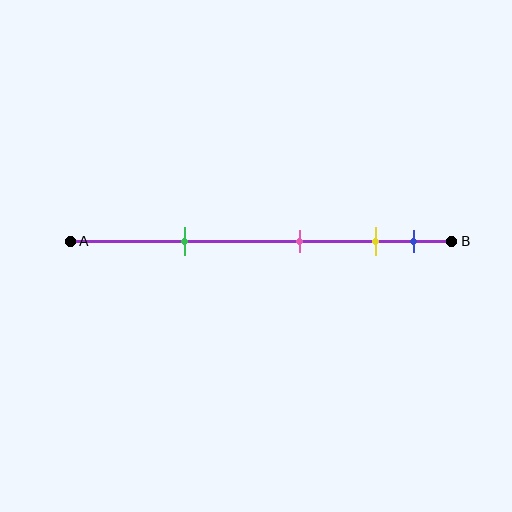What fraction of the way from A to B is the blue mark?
The blue mark is approximately 90% (0.9) of the way from A to B.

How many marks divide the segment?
There are 4 marks dividing the segment.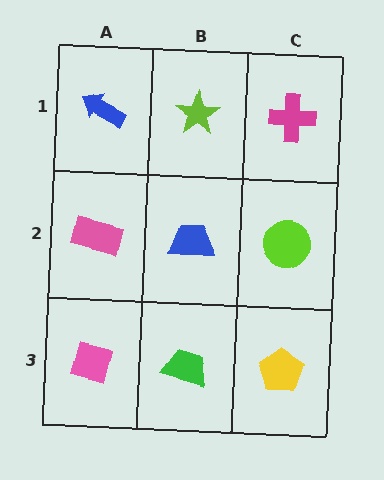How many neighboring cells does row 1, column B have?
3.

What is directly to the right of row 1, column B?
A magenta cross.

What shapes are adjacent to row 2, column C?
A magenta cross (row 1, column C), a yellow pentagon (row 3, column C), a blue trapezoid (row 2, column B).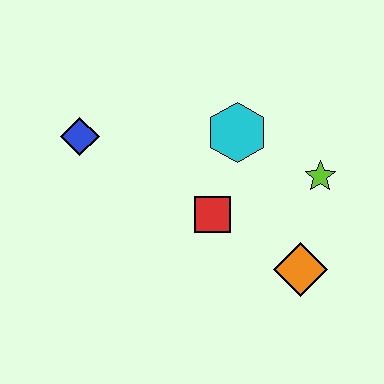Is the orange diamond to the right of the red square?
Yes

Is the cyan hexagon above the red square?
Yes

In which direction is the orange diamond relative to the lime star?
The orange diamond is below the lime star.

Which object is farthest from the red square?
The blue diamond is farthest from the red square.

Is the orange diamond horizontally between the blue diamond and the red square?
No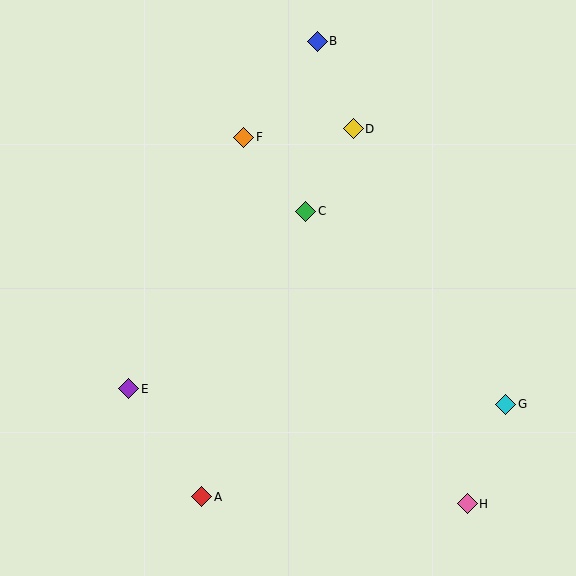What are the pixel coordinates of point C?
Point C is at (306, 211).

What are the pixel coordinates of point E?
Point E is at (129, 389).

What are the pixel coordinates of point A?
Point A is at (201, 497).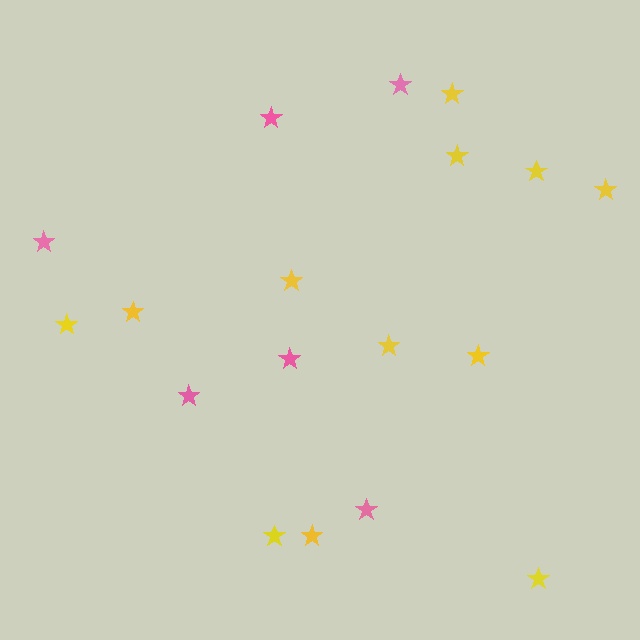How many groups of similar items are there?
There are 2 groups: one group of pink stars (6) and one group of yellow stars (12).